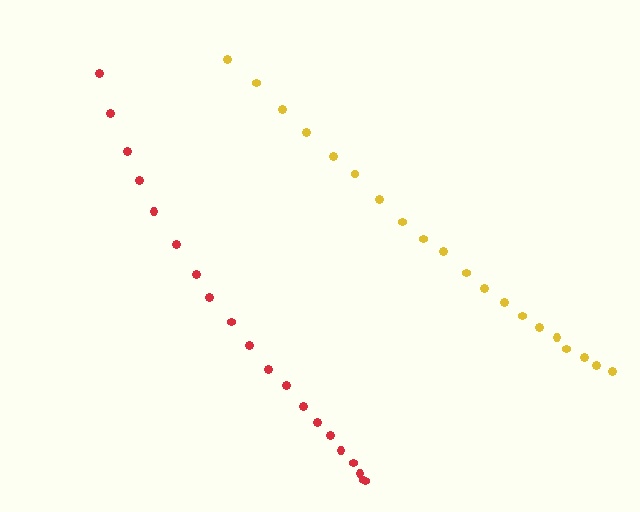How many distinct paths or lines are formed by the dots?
There are 2 distinct paths.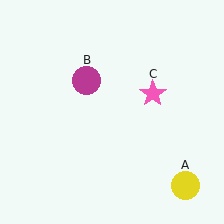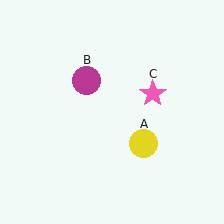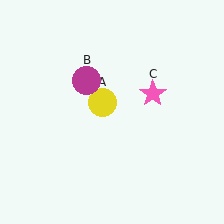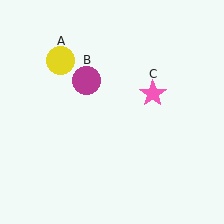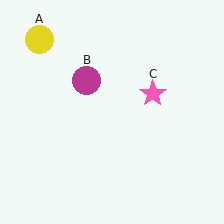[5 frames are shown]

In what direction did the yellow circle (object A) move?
The yellow circle (object A) moved up and to the left.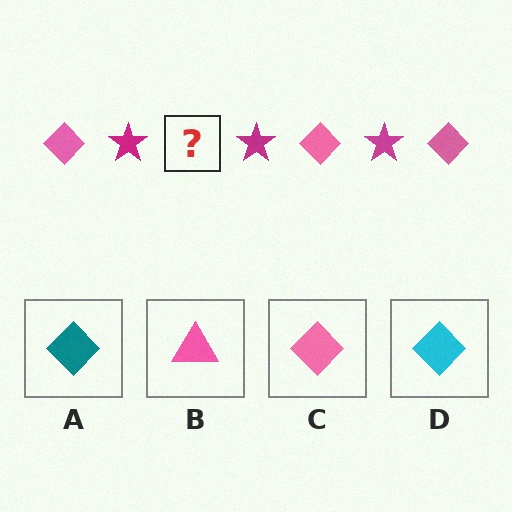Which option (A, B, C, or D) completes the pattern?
C.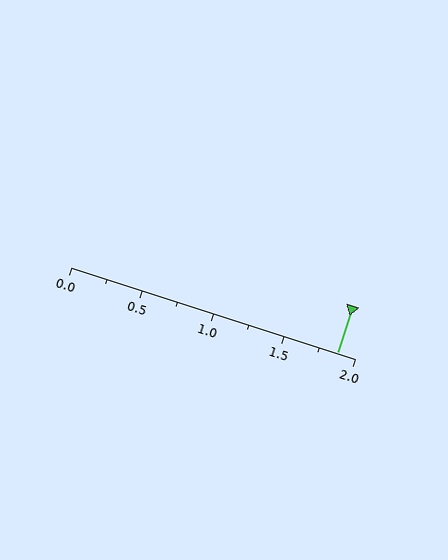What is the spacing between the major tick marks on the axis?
The major ticks are spaced 0.5 apart.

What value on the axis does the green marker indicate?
The marker indicates approximately 1.88.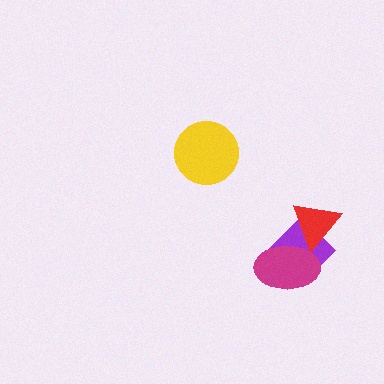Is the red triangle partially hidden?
Yes, it is partially covered by another shape.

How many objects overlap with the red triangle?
2 objects overlap with the red triangle.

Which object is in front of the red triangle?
The magenta ellipse is in front of the red triangle.